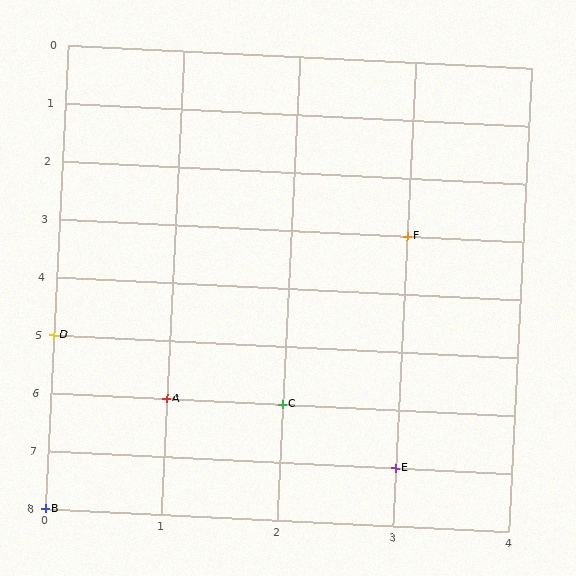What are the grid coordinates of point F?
Point F is at grid coordinates (3, 3).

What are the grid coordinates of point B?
Point B is at grid coordinates (0, 8).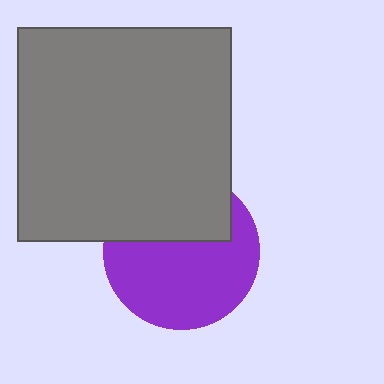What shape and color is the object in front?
The object in front is a gray square.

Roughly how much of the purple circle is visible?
About half of it is visible (roughly 63%).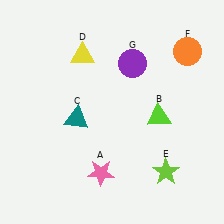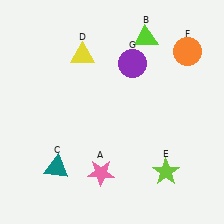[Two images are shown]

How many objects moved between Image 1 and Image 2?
2 objects moved between the two images.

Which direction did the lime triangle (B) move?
The lime triangle (B) moved up.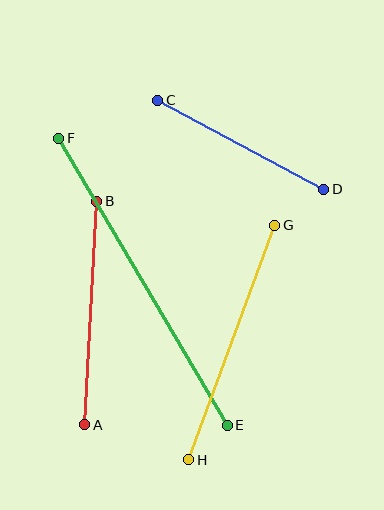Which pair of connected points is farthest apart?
Points E and F are farthest apart.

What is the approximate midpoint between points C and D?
The midpoint is at approximately (241, 145) pixels.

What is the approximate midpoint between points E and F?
The midpoint is at approximately (143, 282) pixels.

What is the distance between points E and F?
The distance is approximately 333 pixels.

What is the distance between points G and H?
The distance is approximately 250 pixels.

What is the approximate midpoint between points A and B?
The midpoint is at approximately (91, 313) pixels.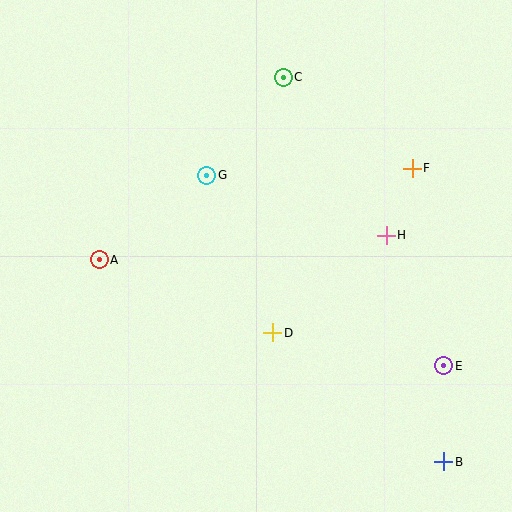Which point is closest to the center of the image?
Point D at (273, 333) is closest to the center.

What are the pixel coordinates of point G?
Point G is at (207, 175).